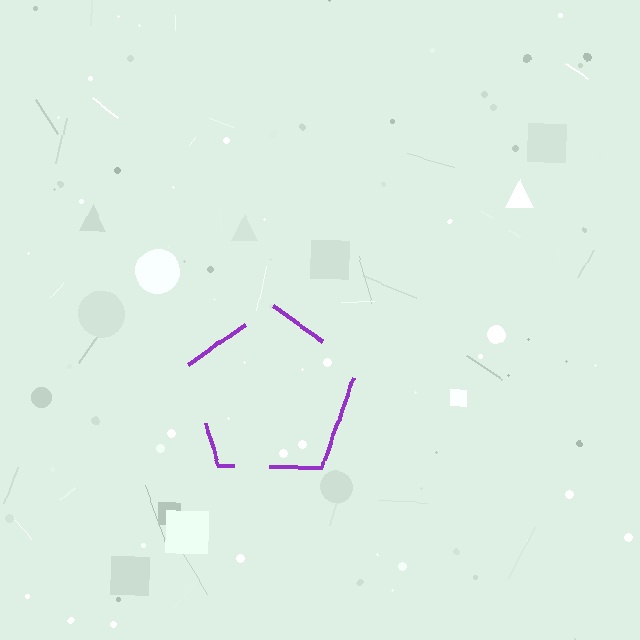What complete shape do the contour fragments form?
The contour fragments form a pentagon.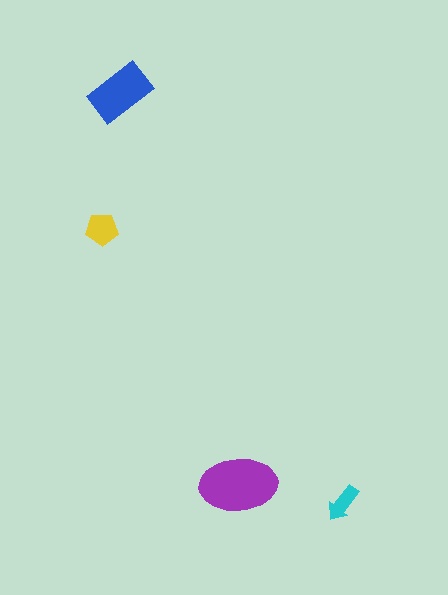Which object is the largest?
The purple ellipse.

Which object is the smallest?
The cyan arrow.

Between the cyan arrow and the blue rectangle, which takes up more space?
The blue rectangle.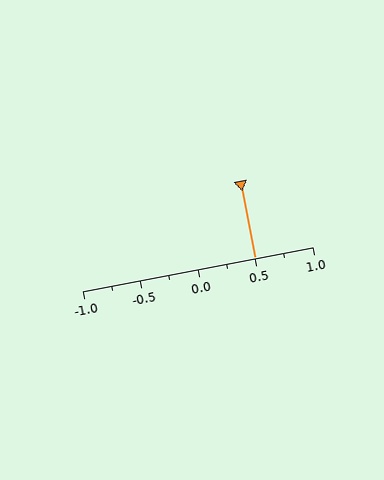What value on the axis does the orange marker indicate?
The marker indicates approximately 0.5.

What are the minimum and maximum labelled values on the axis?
The axis runs from -1.0 to 1.0.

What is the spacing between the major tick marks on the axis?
The major ticks are spaced 0.5 apart.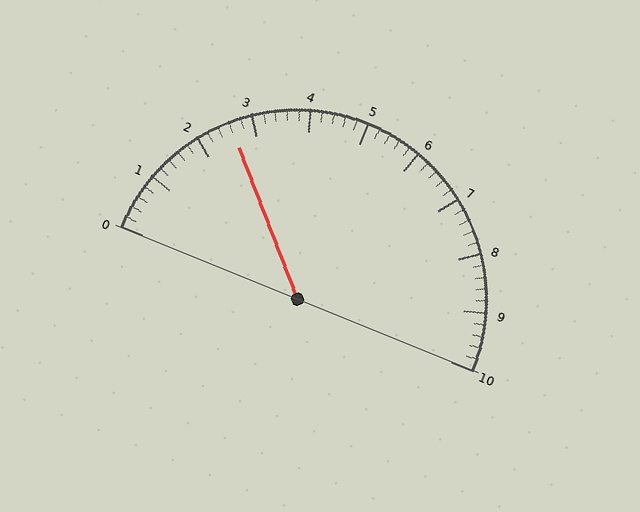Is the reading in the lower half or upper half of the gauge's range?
The reading is in the lower half of the range (0 to 10).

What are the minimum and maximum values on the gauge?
The gauge ranges from 0 to 10.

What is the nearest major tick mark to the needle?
The nearest major tick mark is 3.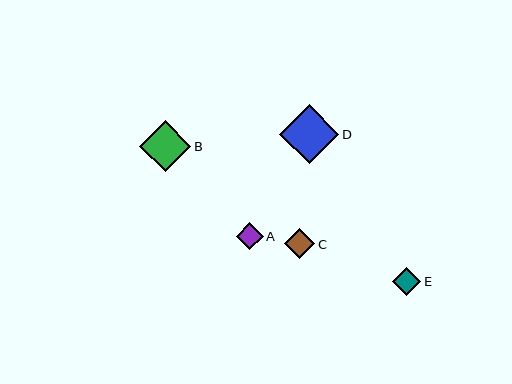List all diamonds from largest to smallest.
From largest to smallest: D, B, C, E, A.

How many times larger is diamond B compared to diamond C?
Diamond B is approximately 1.7 times the size of diamond C.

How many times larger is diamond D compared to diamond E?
Diamond D is approximately 2.1 times the size of diamond E.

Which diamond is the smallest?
Diamond A is the smallest with a size of approximately 27 pixels.